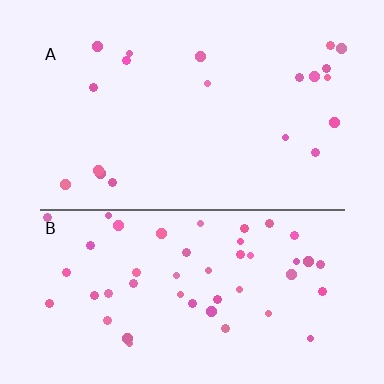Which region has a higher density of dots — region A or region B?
B (the bottom).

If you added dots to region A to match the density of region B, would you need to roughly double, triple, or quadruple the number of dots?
Approximately double.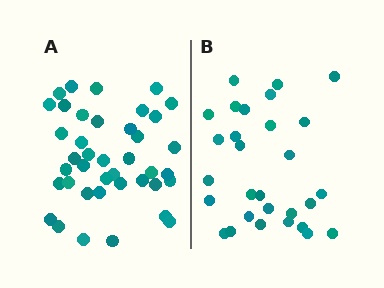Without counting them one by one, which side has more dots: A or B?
Region A (the left region) has more dots.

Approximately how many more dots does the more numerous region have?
Region A has roughly 12 or so more dots than region B.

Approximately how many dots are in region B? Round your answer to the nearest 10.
About 30 dots. (The exact count is 29, which rounds to 30.)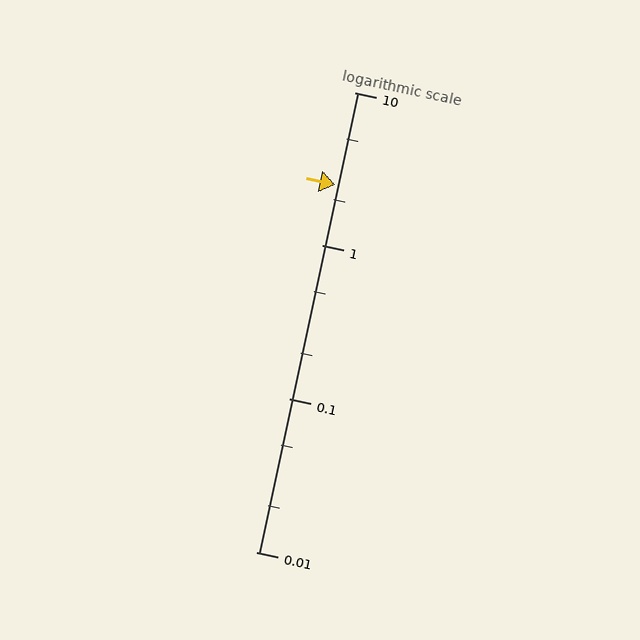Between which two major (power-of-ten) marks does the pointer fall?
The pointer is between 1 and 10.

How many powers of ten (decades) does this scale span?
The scale spans 3 decades, from 0.01 to 10.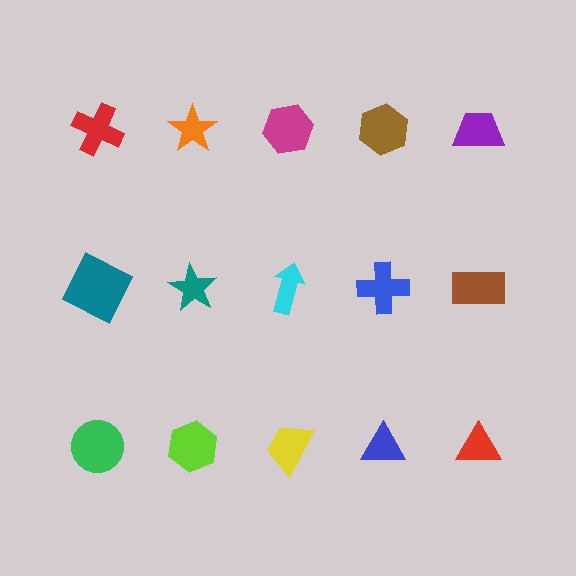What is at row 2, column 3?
A cyan arrow.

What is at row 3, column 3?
A yellow trapezoid.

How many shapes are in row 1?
5 shapes.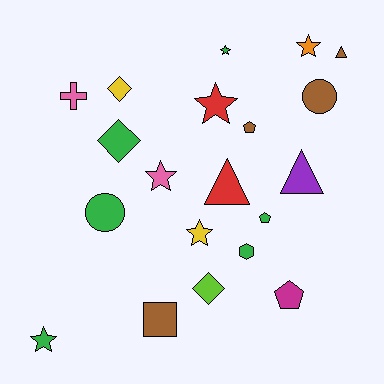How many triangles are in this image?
There are 3 triangles.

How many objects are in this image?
There are 20 objects.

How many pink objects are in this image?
There are 2 pink objects.